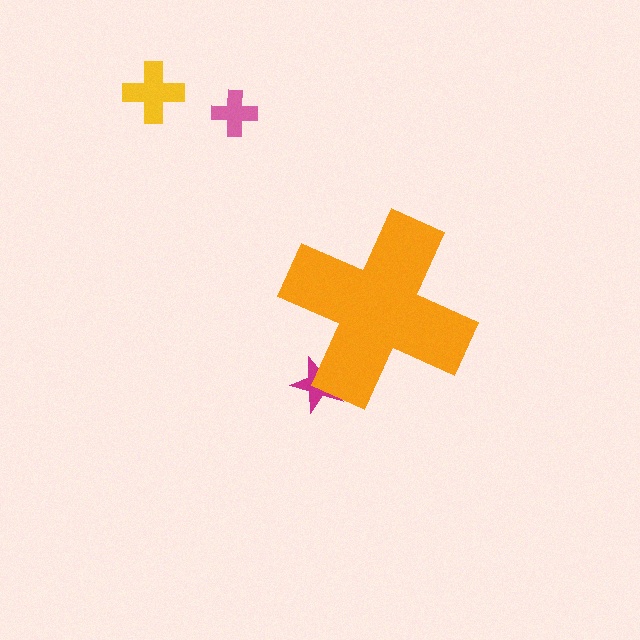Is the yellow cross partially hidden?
No, the yellow cross is fully visible.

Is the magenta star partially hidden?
Yes, the magenta star is partially hidden behind the orange cross.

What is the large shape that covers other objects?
An orange cross.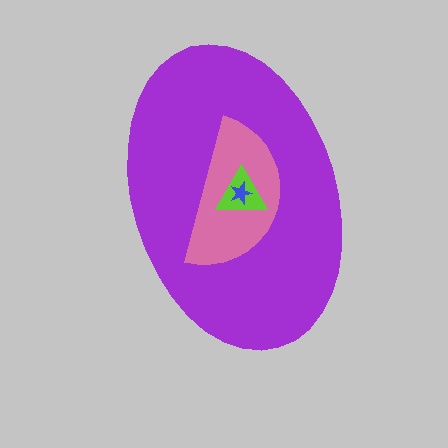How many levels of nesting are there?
4.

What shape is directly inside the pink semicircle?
The lime triangle.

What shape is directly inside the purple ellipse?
The pink semicircle.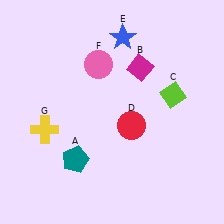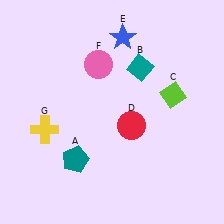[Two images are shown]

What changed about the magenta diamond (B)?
In Image 1, B is magenta. In Image 2, it changed to teal.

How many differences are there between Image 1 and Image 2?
There is 1 difference between the two images.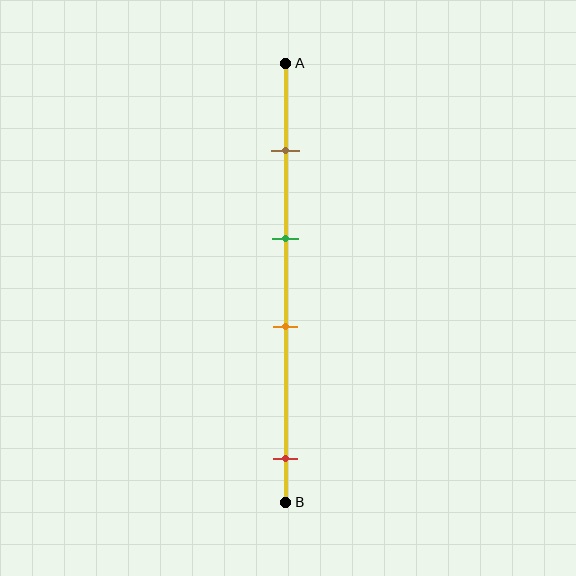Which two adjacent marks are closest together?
The green and orange marks are the closest adjacent pair.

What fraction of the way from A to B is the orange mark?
The orange mark is approximately 60% (0.6) of the way from A to B.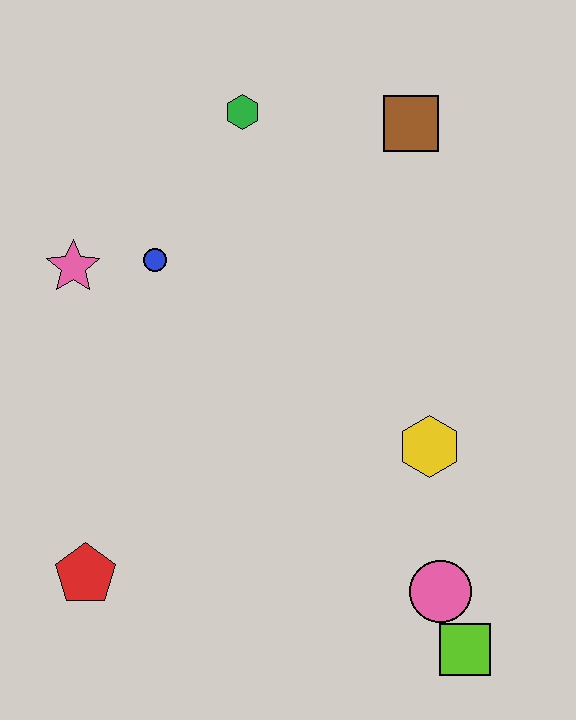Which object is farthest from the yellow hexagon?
The pink star is farthest from the yellow hexagon.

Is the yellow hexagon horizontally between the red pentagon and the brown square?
No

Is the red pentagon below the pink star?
Yes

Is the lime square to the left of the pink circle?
No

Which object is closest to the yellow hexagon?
The pink circle is closest to the yellow hexagon.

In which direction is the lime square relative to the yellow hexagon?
The lime square is below the yellow hexagon.